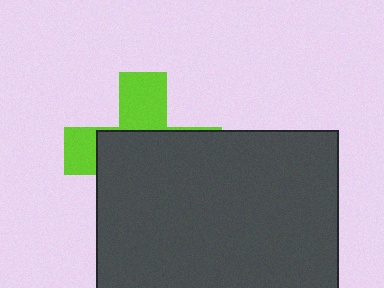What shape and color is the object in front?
The object in front is a dark gray rectangle.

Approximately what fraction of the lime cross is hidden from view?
Roughly 65% of the lime cross is hidden behind the dark gray rectangle.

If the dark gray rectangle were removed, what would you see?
You would see the complete lime cross.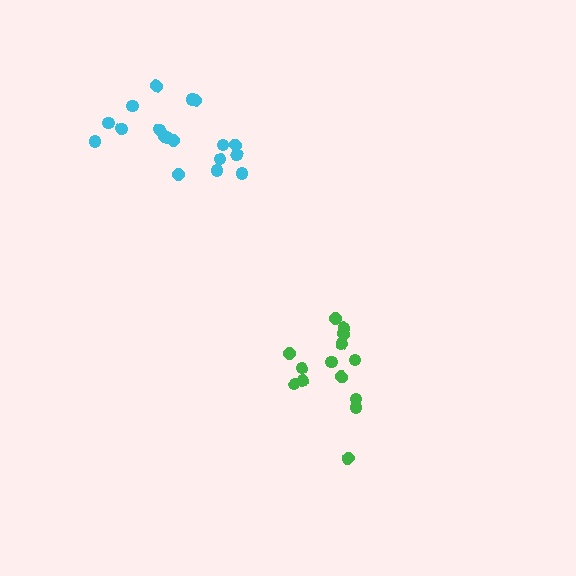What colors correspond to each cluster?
The clusters are colored: cyan, green.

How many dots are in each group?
Group 1: 18 dots, Group 2: 14 dots (32 total).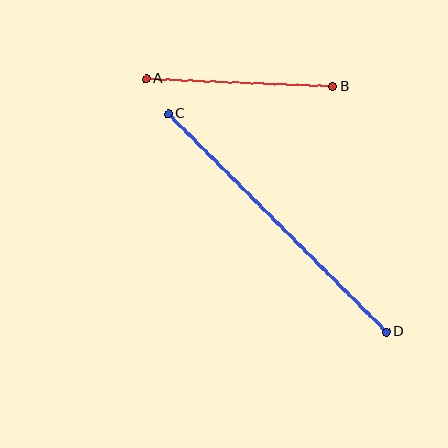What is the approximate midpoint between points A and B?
The midpoint is at approximately (240, 83) pixels.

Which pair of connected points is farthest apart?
Points C and D are farthest apart.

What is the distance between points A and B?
The distance is approximately 186 pixels.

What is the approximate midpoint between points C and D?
The midpoint is at approximately (277, 223) pixels.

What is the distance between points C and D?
The distance is approximately 309 pixels.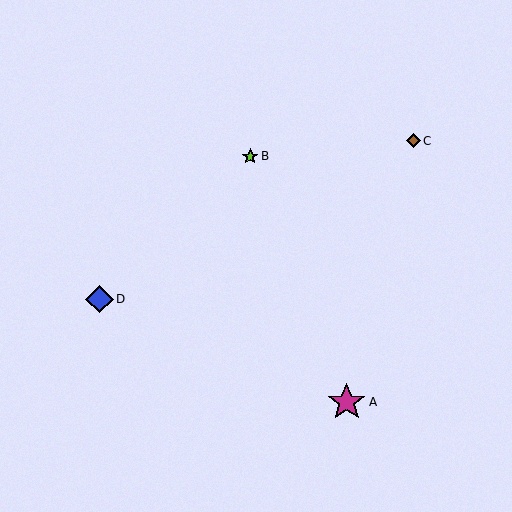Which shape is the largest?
The magenta star (labeled A) is the largest.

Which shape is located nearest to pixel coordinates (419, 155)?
The brown diamond (labeled C) at (414, 141) is nearest to that location.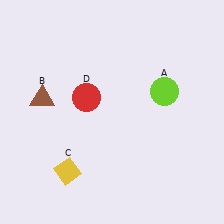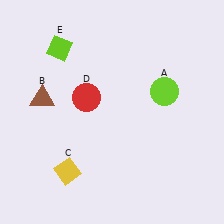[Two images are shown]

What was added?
A lime diamond (E) was added in Image 2.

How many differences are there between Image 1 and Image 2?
There is 1 difference between the two images.